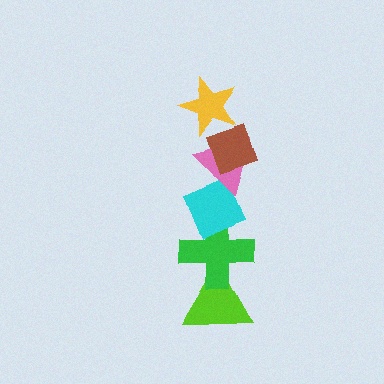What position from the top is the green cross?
The green cross is 5th from the top.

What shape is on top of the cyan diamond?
The pink triangle is on top of the cyan diamond.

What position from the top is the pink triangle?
The pink triangle is 3rd from the top.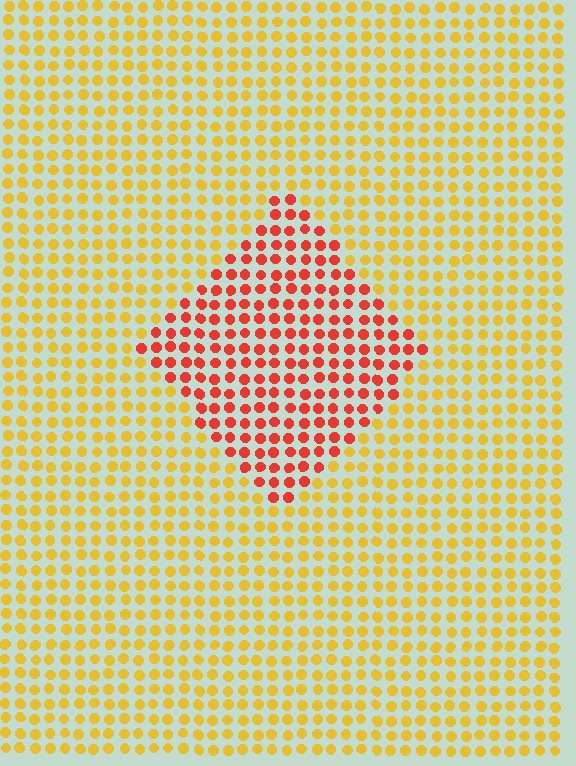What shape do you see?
I see a diamond.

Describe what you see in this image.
The image is filled with small yellow elements in a uniform arrangement. A diamond-shaped region is visible where the elements are tinted to a slightly different hue, forming a subtle color boundary.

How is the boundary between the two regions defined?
The boundary is defined purely by a slight shift in hue (about 45 degrees). Spacing, size, and orientation are identical on both sides.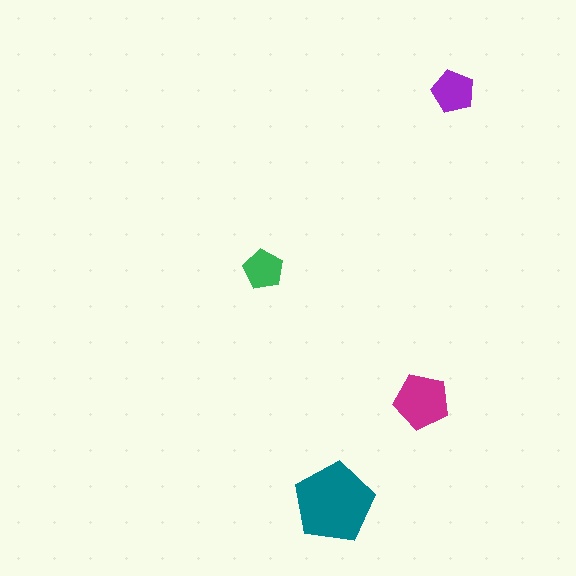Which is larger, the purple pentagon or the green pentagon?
The purple one.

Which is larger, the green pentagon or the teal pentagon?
The teal one.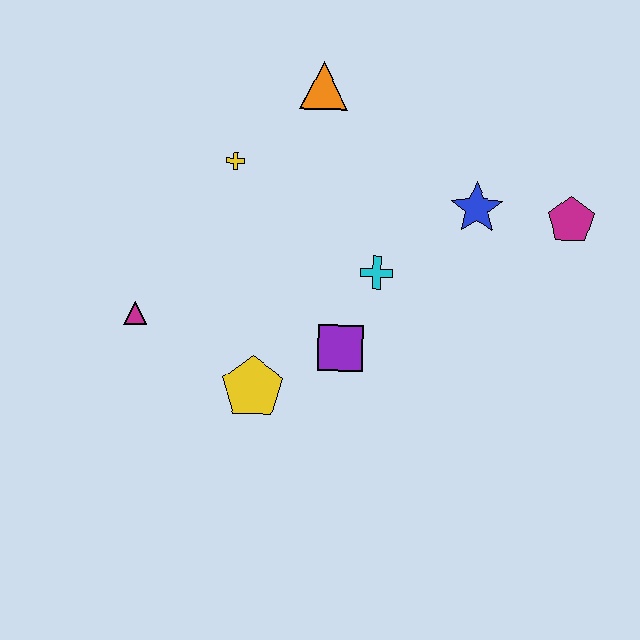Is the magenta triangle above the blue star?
No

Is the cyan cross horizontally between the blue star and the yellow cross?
Yes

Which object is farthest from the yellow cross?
The magenta pentagon is farthest from the yellow cross.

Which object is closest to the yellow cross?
The orange triangle is closest to the yellow cross.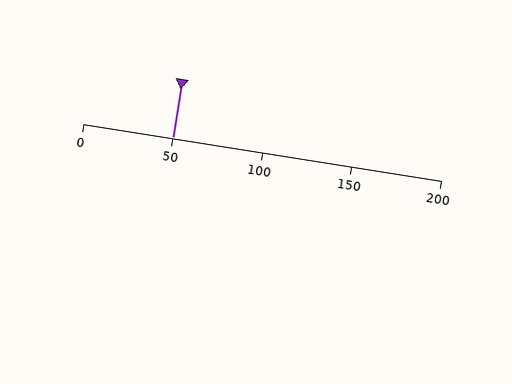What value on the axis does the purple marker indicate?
The marker indicates approximately 50.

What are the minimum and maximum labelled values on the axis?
The axis runs from 0 to 200.